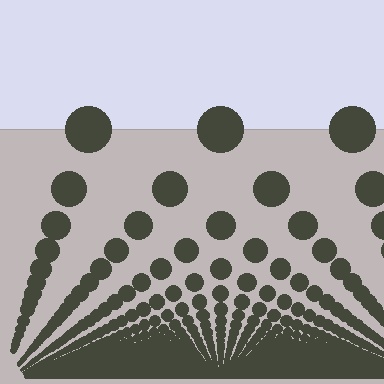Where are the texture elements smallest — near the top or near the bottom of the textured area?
Near the bottom.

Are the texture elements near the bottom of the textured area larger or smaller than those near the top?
Smaller. The gradient is inverted — elements near the bottom are smaller and denser.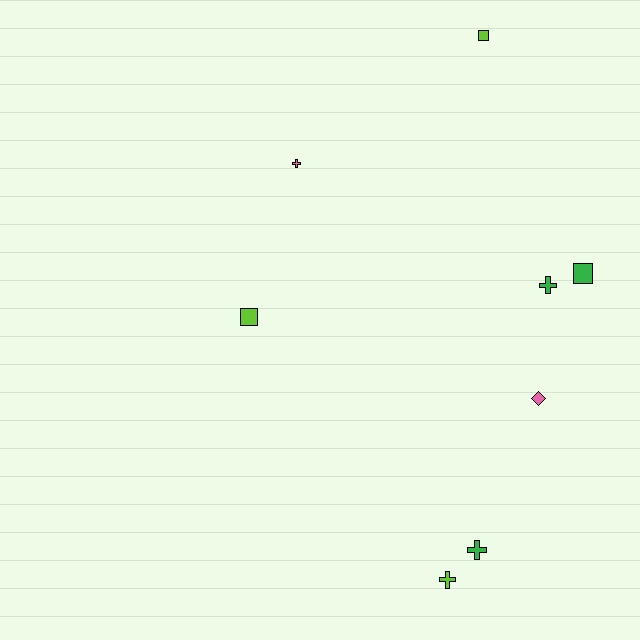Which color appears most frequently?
Green, with 3 objects.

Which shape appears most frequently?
Cross, with 4 objects.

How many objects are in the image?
There are 8 objects.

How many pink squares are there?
There are no pink squares.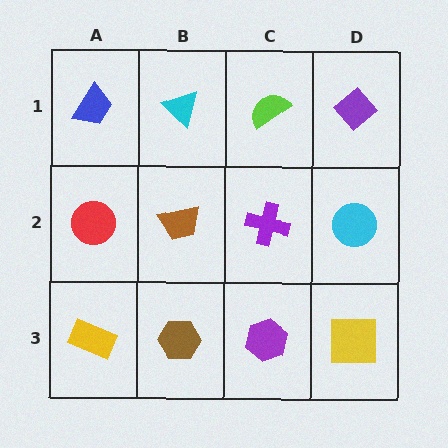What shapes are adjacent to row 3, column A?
A red circle (row 2, column A), a brown hexagon (row 3, column B).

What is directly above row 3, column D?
A cyan circle.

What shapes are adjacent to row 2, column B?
A cyan triangle (row 1, column B), a brown hexagon (row 3, column B), a red circle (row 2, column A), a purple cross (row 2, column C).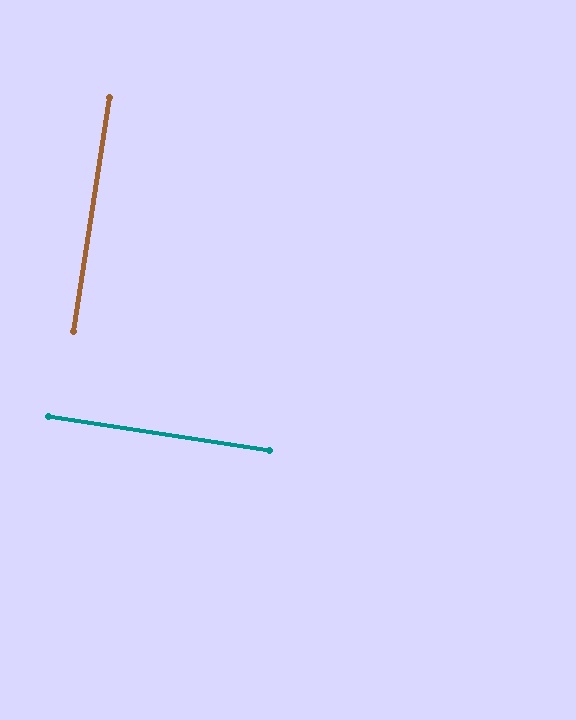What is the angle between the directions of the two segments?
Approximately 90 degrees.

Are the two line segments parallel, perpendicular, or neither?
Perpendicular — they meet at approximately 90°.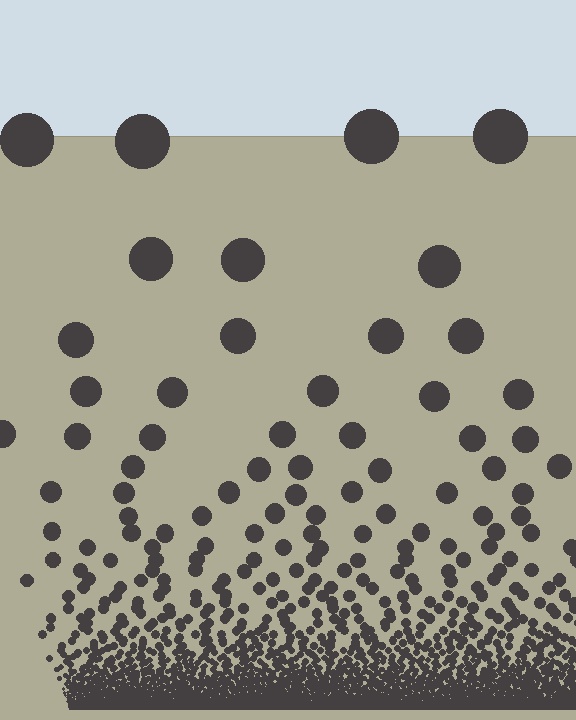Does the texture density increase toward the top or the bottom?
Density increases toward the bottom.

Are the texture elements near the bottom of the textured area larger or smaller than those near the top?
Smaller. The gradient is inverted — elements near the bottom are smaller and denser.